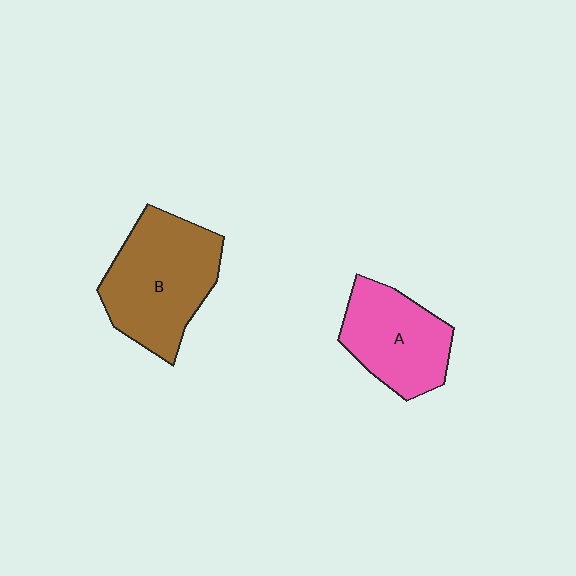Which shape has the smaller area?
Shape A (pink).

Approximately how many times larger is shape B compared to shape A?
Approximately 1.3 times.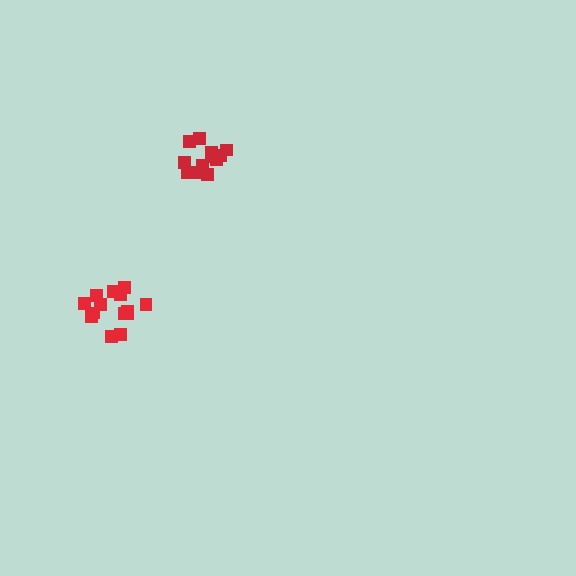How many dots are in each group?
Group 1: 14 dots, Group 2: 12 dots (26 total).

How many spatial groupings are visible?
There are 2 spatial groupings.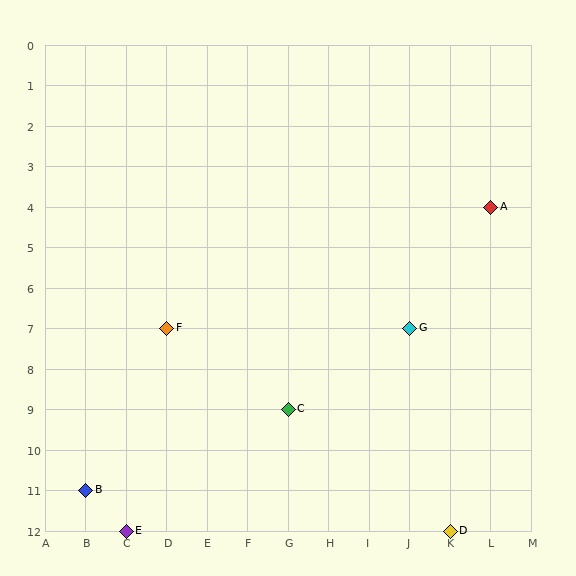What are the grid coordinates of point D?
Point D is at grid coordinates (K, 12).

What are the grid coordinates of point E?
Point E is at grid coordinates (C, 12).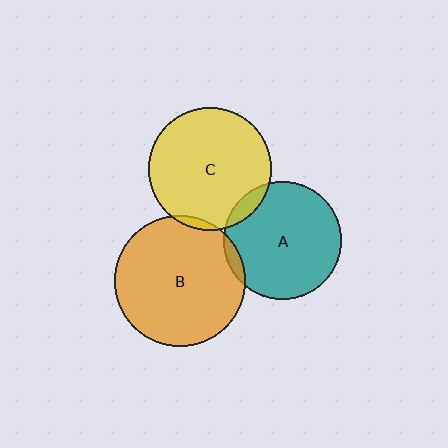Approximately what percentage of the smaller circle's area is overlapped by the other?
Approximately 5%.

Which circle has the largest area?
Circle B (orange).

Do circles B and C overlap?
Yes.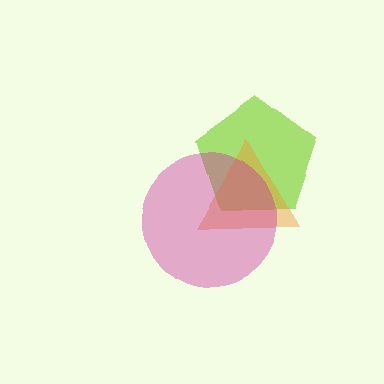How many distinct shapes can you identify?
There are 3 distinct shapes: a lime pentagon, an orange triangle, a magenta circle.